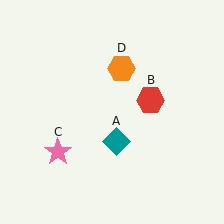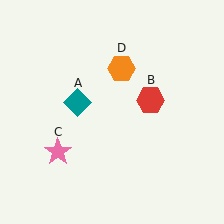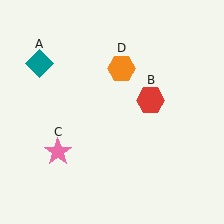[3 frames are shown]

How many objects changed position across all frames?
1 object changed position: teal diamond (object A).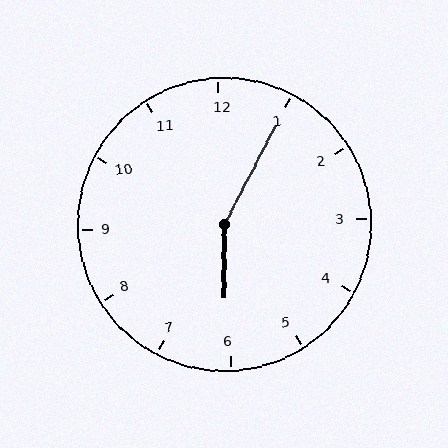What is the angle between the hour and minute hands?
Approximately 152 degrees.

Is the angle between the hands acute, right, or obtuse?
It is obtuse.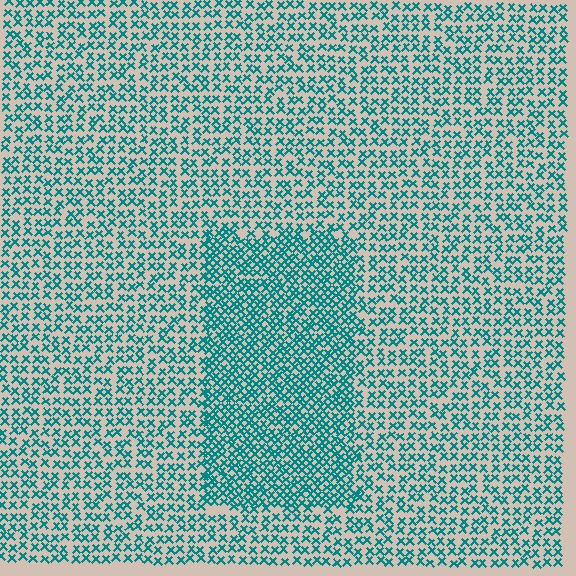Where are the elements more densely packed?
The elements are more densely packed inside the rectangle boundary.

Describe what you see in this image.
The image contains small teal elements arranged at two different densities. A rectangle-shaped region is visible where the elements are more densely packed than the surrounding area.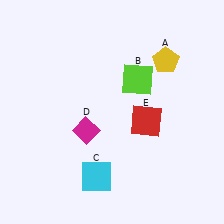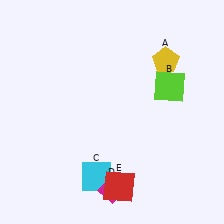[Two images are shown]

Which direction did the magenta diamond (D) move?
The magenta diamond (D) moved down.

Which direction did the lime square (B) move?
The lime square (B) moved right.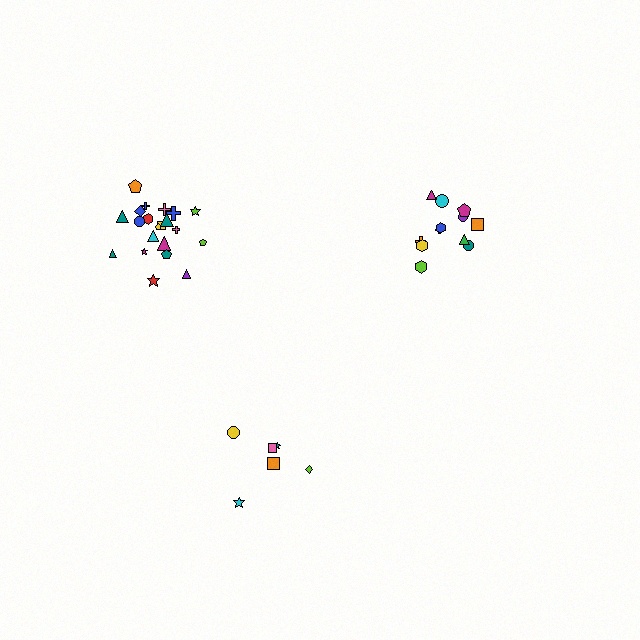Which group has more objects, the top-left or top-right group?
The top-left group.